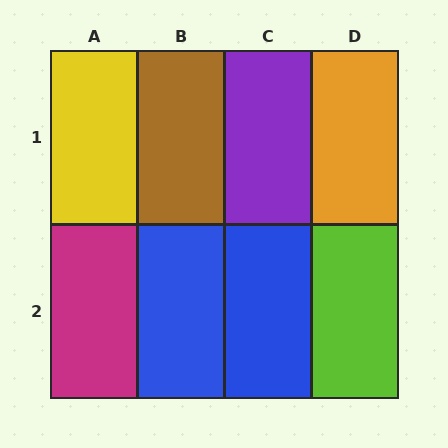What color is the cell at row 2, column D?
Lime.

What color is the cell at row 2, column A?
Magenta.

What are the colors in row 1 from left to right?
Yellow, brown, purple, orange.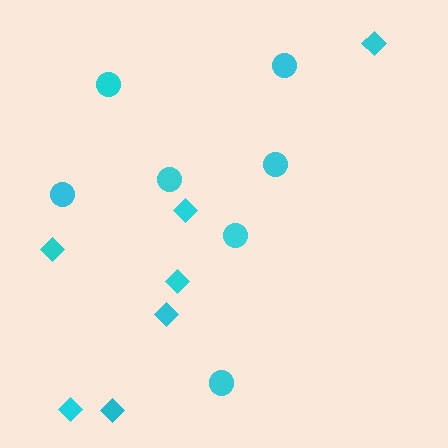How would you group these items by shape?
There are 2 groups: one group of diamonds (7) and one group of circles (7).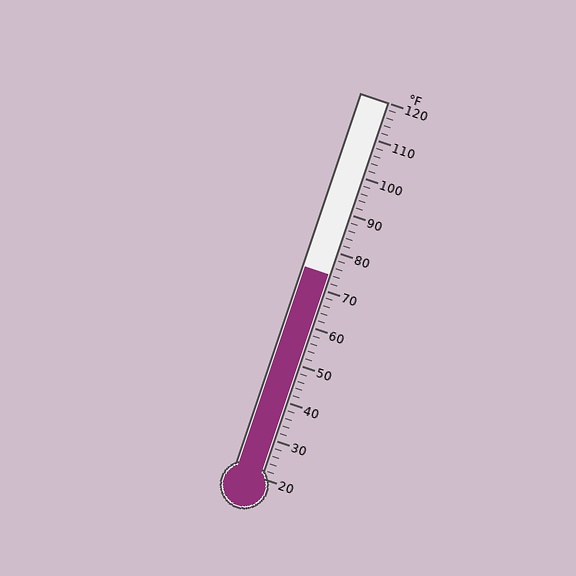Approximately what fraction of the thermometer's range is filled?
The thermometer is filled to approximately 55% of its range.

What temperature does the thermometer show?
The thermometer shows approximately 74°F.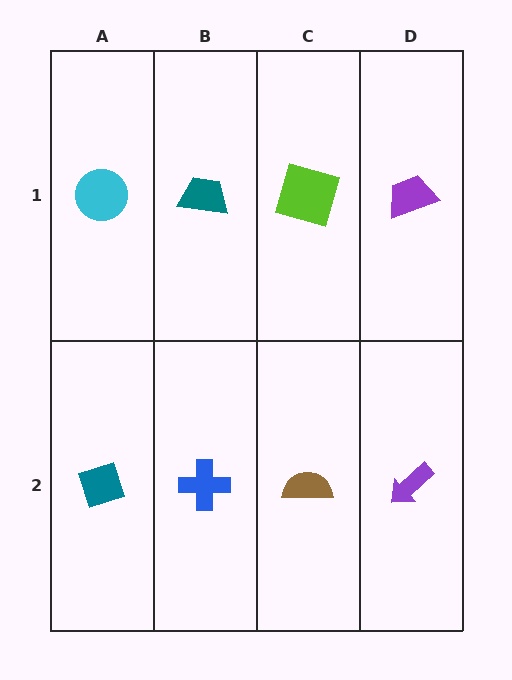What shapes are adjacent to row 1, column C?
A brown semicircle (row 2, column C), a teal trapezoid (row 1, column B), a purple trapezoid (row 1, column D).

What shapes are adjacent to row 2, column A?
A cyan circle (row 1, column A), a blue cross (row 2, column B).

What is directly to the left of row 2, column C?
A blue cross.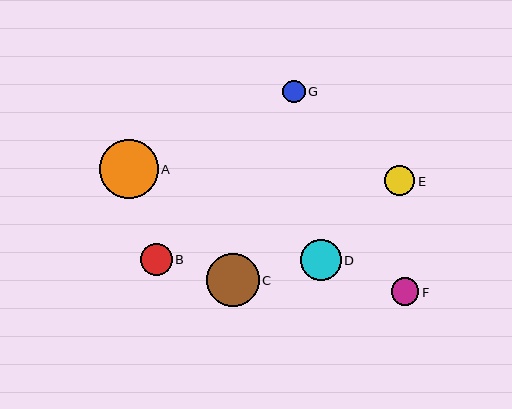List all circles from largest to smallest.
From largest to smallest: A, C, D, B, E, F, G.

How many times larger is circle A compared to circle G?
Circle A is approximately 2.6 times the size of circle G.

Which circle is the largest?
Circle A is the largest with a size of approximately 59 pixels.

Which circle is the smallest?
Circle G is the smallest with a size of approximately 23 pixels.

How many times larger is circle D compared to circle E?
Circle D is approximately 1.4 times the size of circle E.